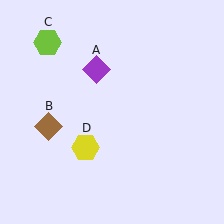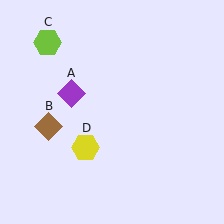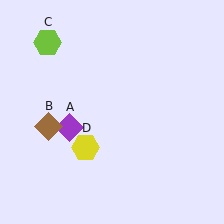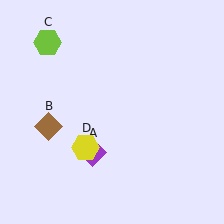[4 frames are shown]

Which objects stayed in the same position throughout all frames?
Brown diamond (object B) and lime hexagon (object C) and yellow hexagon (object D) remained stationary.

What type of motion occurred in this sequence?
The purple diamond (object A) rotated counterclockwise around the center of the scene.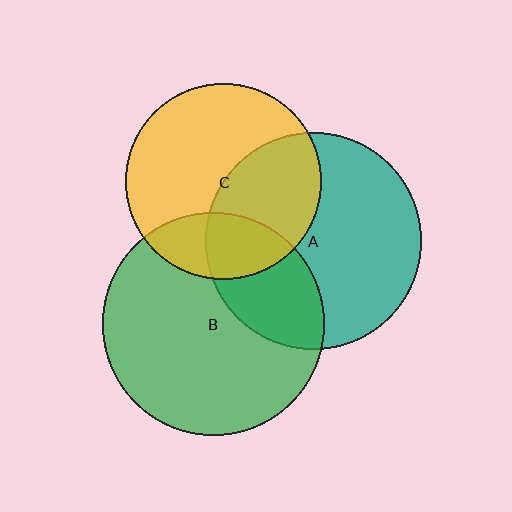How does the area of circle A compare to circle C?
Approximately 1.2 times.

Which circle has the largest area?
Circle B (green).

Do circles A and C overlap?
Yes.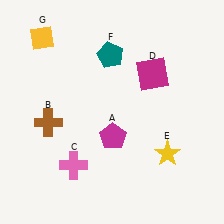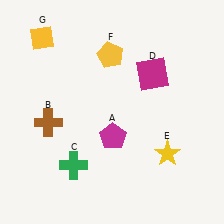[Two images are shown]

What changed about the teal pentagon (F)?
In Image 1, F is teal. In Image 2, it changed to yellow.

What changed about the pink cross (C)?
In Image 1, C is pink. In Image 2, it changed to green.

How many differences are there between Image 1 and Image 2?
There are 2 differences between the two images.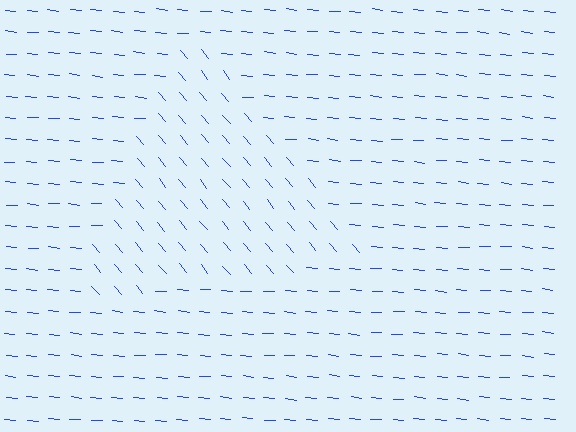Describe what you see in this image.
The image is filled with small blue line segments. A triangle region in the image has lines oriented differently from the surrounding lines, creating a visible texture boundary.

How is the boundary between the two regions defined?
The boundary is defined purely by a change in line orientation (approximately 45 degrees difference). All lines are the same color and thickness.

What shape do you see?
I see a triangle.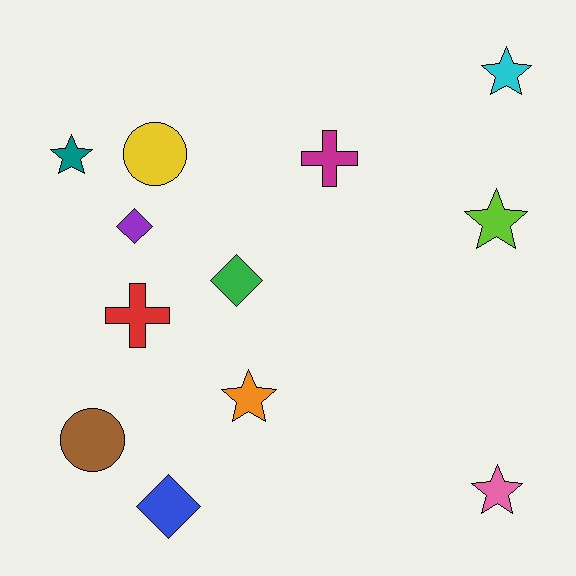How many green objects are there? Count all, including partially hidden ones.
There is 1 green object.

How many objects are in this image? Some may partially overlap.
There are 12 objects.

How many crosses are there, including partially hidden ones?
There are 2 crosses.